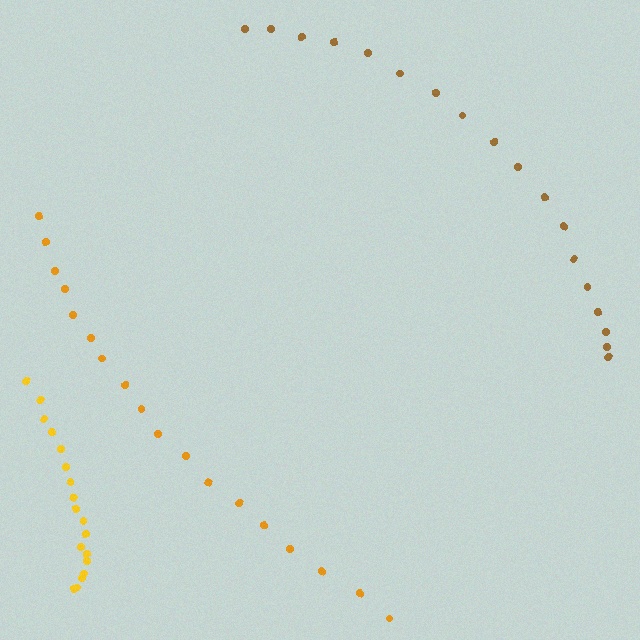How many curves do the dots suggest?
There are 3 distinct paths.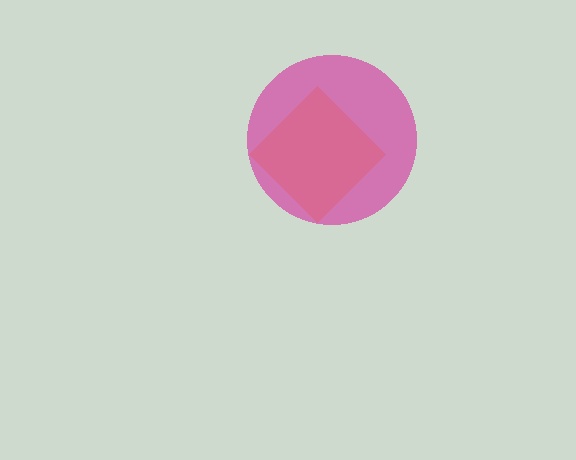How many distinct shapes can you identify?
There are 2 distinct shapes: an orange diamond, a magenta circle.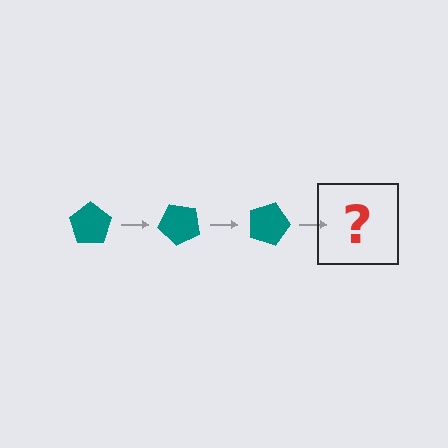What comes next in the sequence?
The next element should be a teal pentagon rotated 135 degrees.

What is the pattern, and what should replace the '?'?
The pattern is that the pentagon rotates 45 degrees each step. The '?' should be a teal pentagon rotated 135 degrees.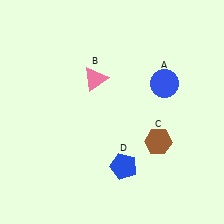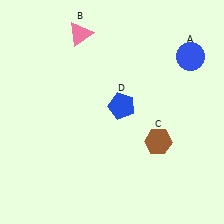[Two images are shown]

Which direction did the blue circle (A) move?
The blue circle (A) moved up.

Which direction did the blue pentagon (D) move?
The blue pentagon (D) moved up.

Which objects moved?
The objects that moved are: the blue circle (A), the pink triangle (B), the blue pentagon (D).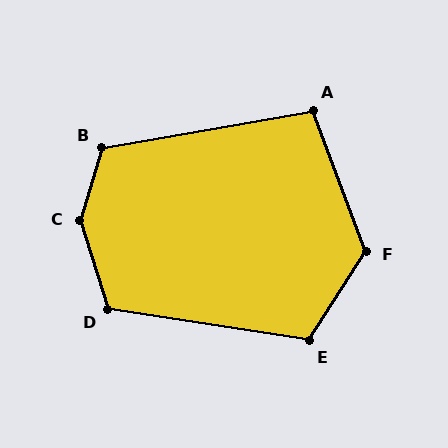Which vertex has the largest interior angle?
C, at approximately 146 degrees.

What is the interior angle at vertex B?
Approximately 116 degrees (obtuse).